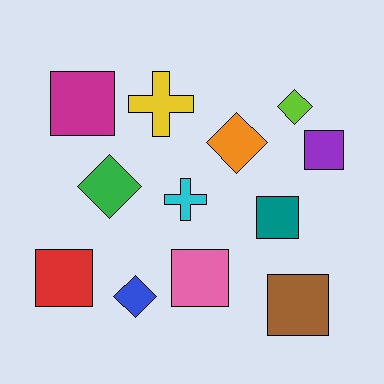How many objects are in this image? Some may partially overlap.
There are 12 objects.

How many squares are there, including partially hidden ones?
There are 6 squares.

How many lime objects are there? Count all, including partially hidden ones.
There is 1 lime object.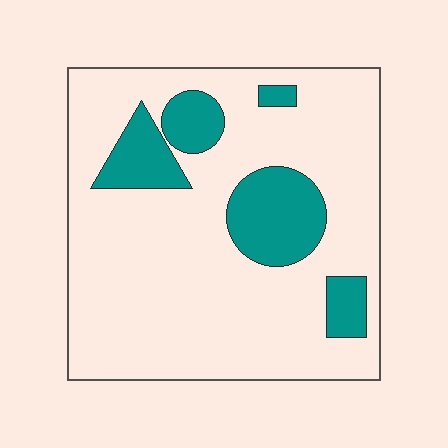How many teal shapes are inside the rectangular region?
5.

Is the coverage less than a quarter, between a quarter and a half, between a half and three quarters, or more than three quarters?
Less than a quarter.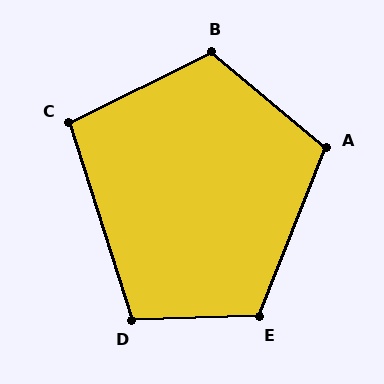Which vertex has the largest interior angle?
B, at approximately 114 degrees.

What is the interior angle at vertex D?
Approximately 106 degrees (obtuse).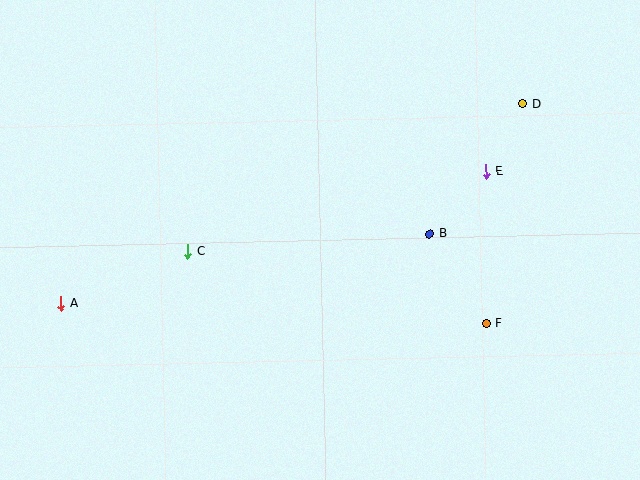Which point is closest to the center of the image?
Point B at (430, 234) is closest to the center.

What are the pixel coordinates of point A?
Point A is at (61, 303).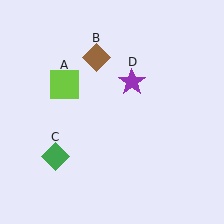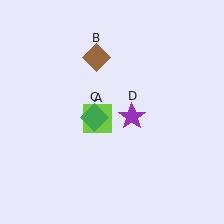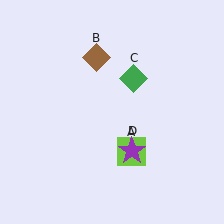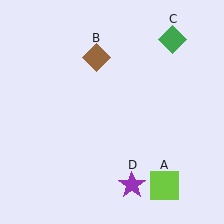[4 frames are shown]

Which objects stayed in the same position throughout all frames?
Brown diamond (object B) remained stationary.